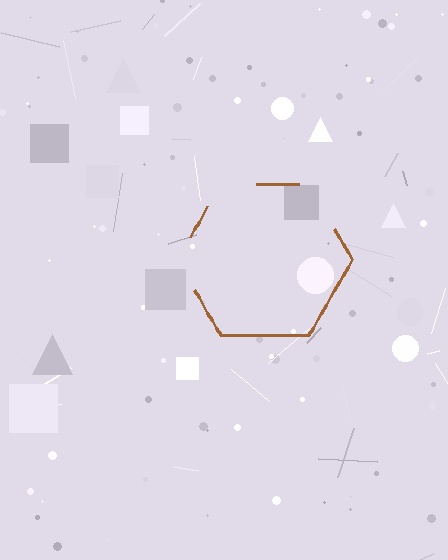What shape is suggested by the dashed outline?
The dashed outline suggests a hexagon.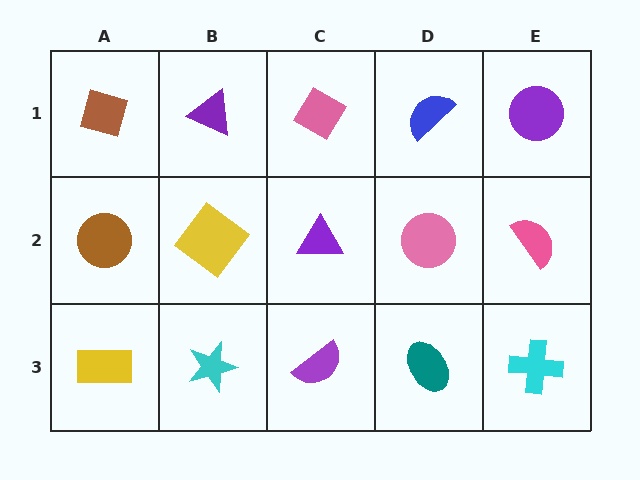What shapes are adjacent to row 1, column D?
A pink circle (row 2, column D), a pink diamond (row 1, column C), a purple circle (row 1, column E).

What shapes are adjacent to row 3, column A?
A brown circle (row 2, column A), a cyan star (row 3, column B).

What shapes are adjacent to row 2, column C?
A pink diamond (row 1, column C), a purple semicircle (row 3, column C), a yellow diamond (row 2, column B), a pink circle (row 2, column D).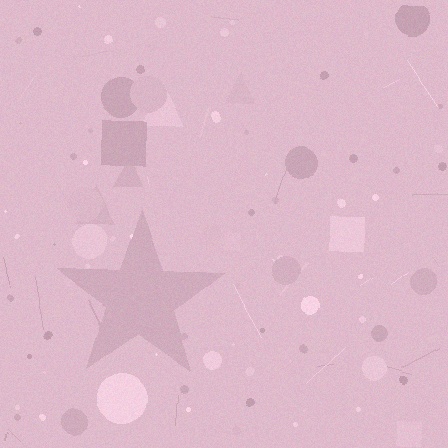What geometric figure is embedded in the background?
A star is embedded in the background.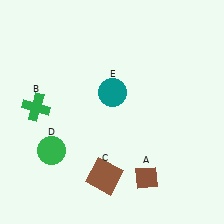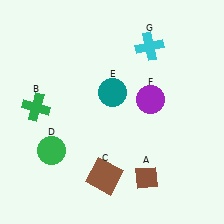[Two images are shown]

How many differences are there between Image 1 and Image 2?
There are 2 differences between the two images.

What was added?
A purple circle (F), a cyan cross (G) were added in Image 2.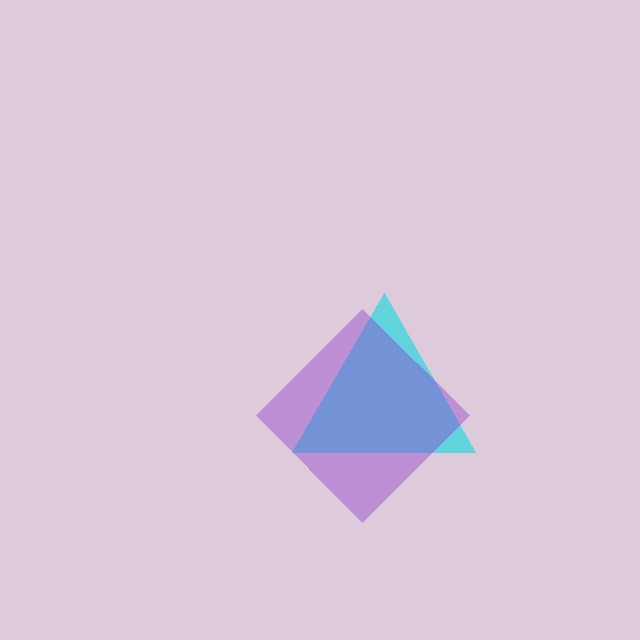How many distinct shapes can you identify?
There are 2 distinct shapes: a cyan triangle, a purple diamond.